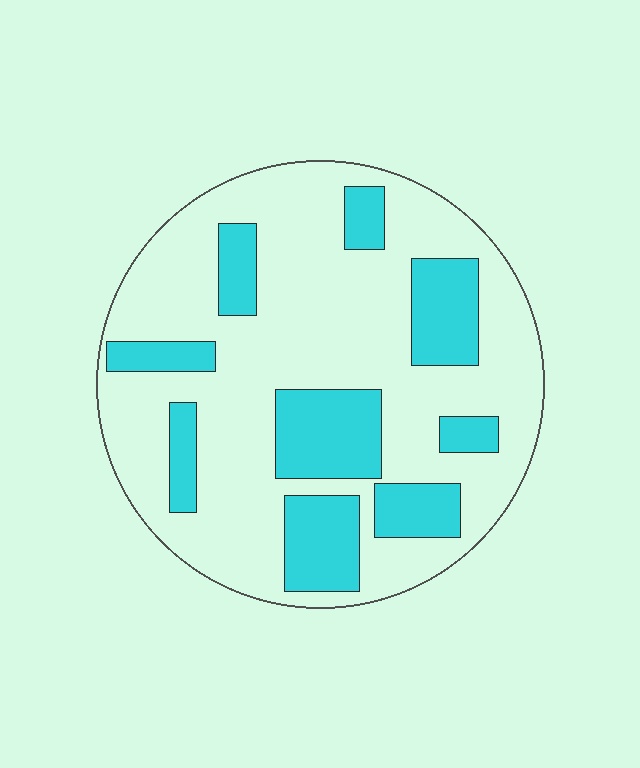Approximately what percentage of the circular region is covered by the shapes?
Approximately 30%.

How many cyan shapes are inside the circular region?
9.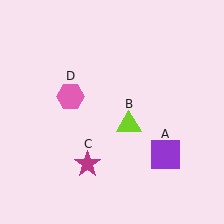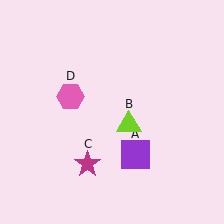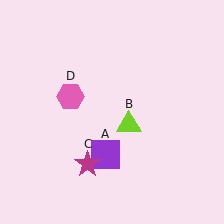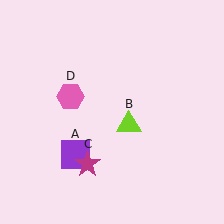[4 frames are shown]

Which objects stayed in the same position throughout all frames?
Lime triangle (object B) and magenta star (object C) and pink hexagon (object D) remained stationary.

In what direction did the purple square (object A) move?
The purple square (object A) moved left.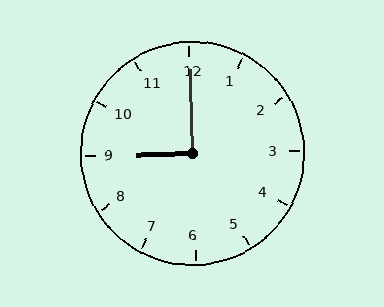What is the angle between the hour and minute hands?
Approximately 90 degrees.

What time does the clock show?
9:00.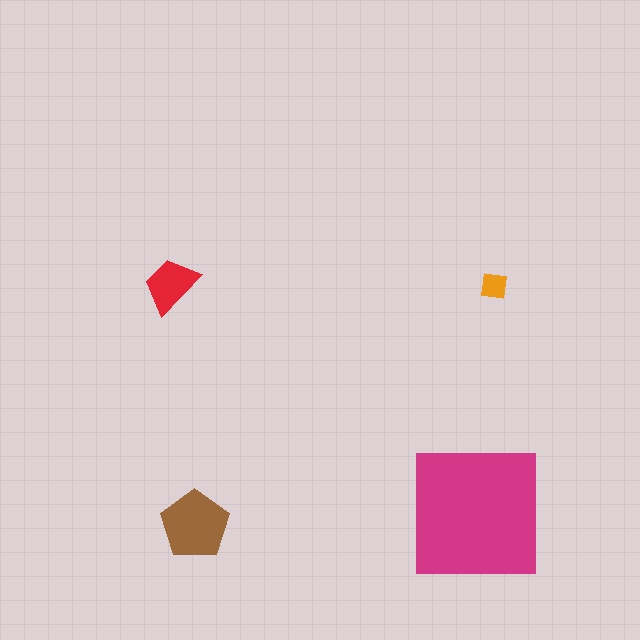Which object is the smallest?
The orange square.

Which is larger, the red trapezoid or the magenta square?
The magenta square.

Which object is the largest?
The magenta square.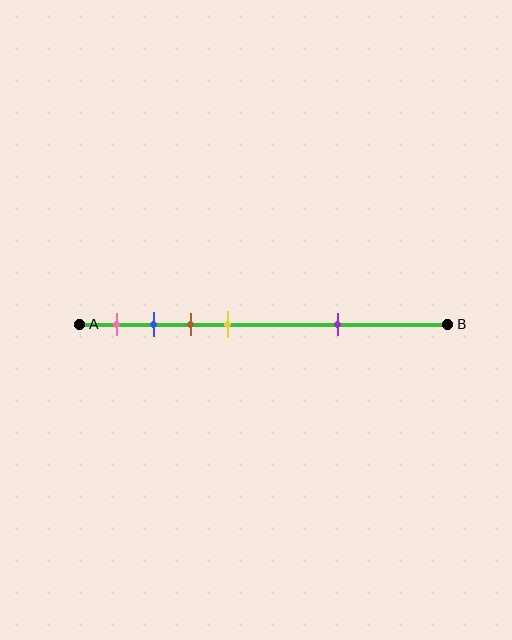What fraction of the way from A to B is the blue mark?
The blue mark is approximately 20% (0.2) of the way from A to B.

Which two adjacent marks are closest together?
The blue and brown marks are the closest adjacent pair.